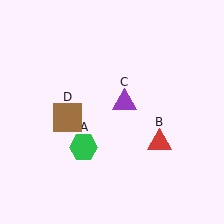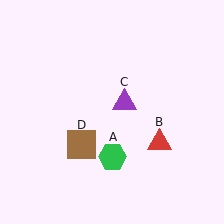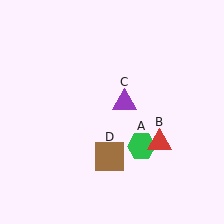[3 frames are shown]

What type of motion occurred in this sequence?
The green hexagon (object A), brown square (object D) rotated counterclockwise around the center of the scene.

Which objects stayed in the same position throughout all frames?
Red triangle (object B) and purple triangle (object C) remained stationary.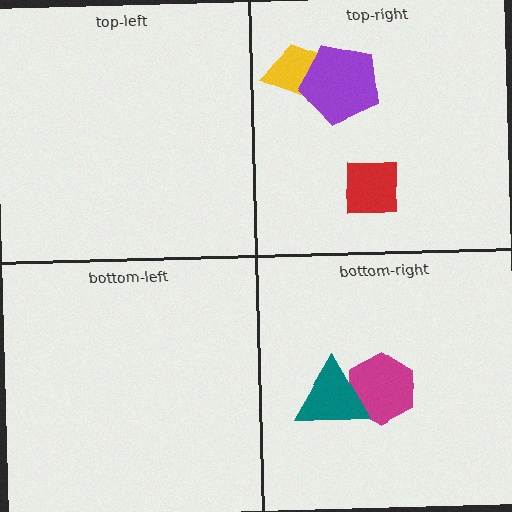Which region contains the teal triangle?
The bottom-right region.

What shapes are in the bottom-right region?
The magenta hexagon, the teal triangle.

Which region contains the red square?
The top-right region.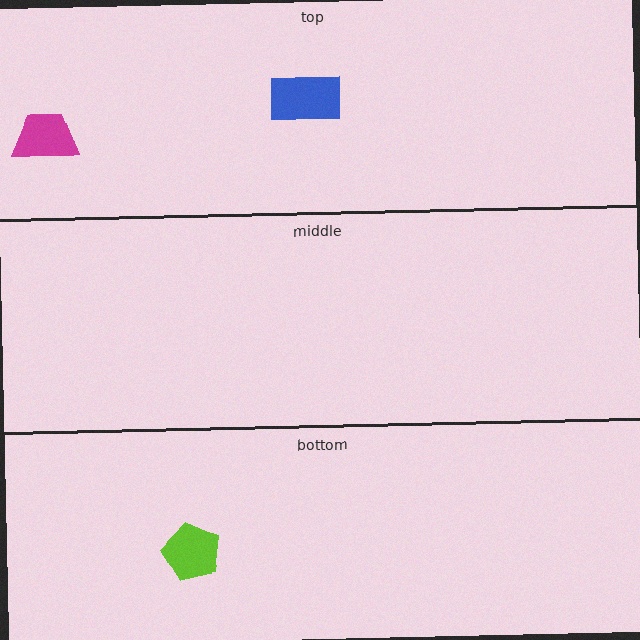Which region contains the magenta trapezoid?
The top region.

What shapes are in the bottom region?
The lime pentagon.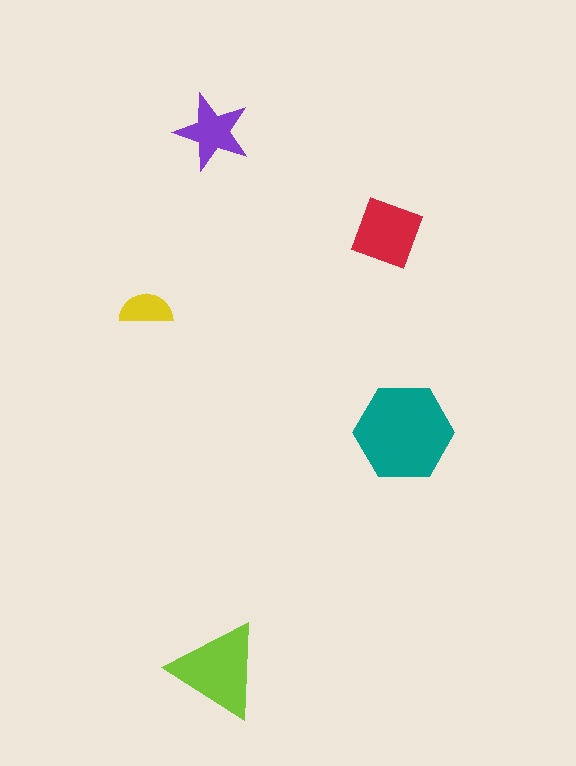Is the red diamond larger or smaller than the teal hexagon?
Smaller.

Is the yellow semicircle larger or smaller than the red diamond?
Smaller.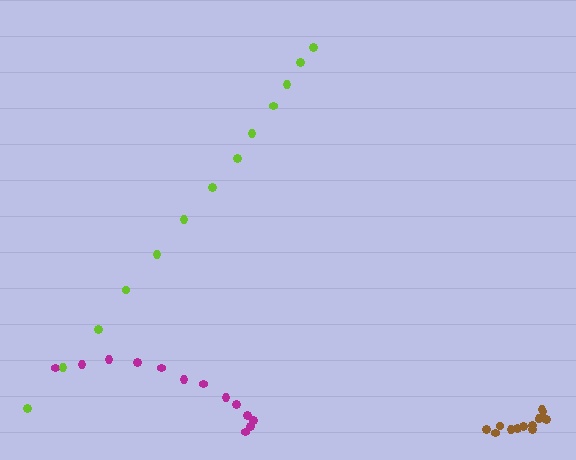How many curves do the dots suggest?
There are 3 distinct paths.